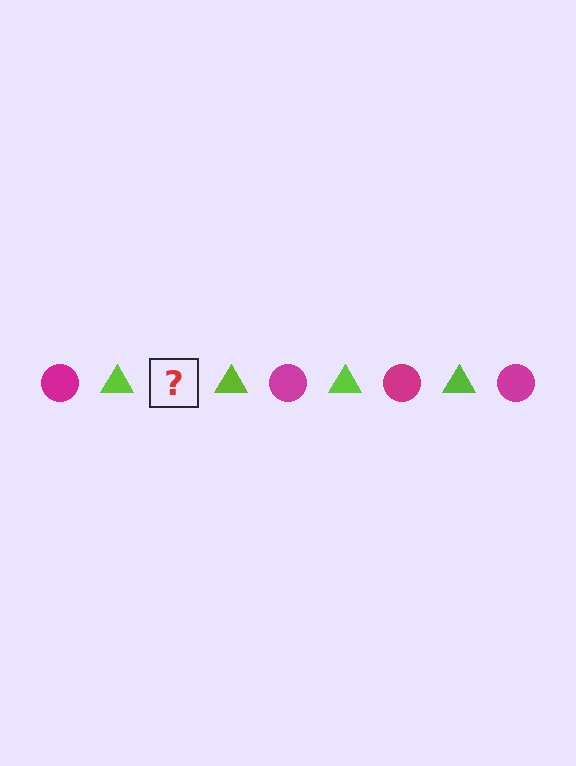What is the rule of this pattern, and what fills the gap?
The rule is that the pattern alternates between magenta circle and lime triangle. The gap should be filled with a magenta circle.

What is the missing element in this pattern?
The missing element is a magenta circle.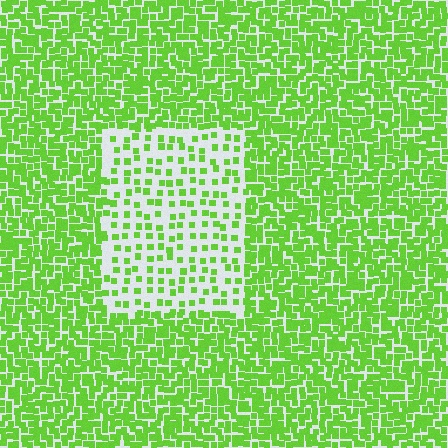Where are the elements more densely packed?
The elements are more densely packed outside the rectangle boundary.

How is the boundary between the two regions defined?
The boundary is defined by a change in element density (approximately 2.6x ratio). All elements are the same color, size, and shape.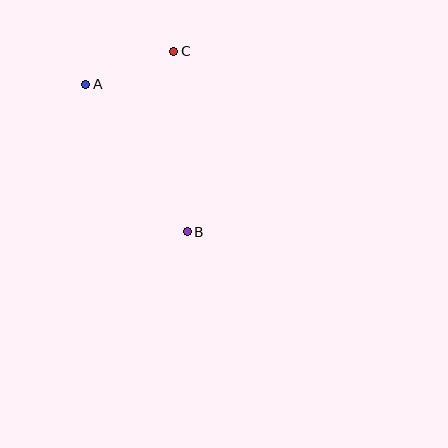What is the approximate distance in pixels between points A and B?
The distance between A and B is approximately 179 pixels.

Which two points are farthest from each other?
Points B and C are farthest from each other.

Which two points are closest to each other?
Points A and C are closest to each other.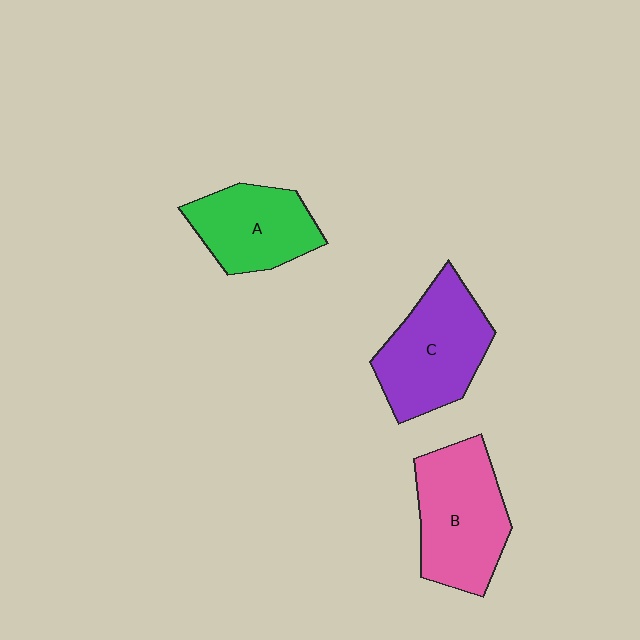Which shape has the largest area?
Shape B (pink).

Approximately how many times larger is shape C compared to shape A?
Approximately 1.3 times.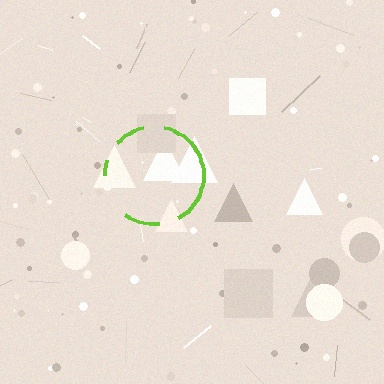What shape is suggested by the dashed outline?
The dashed outline suggests a circle.